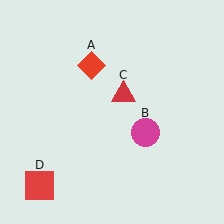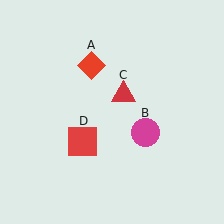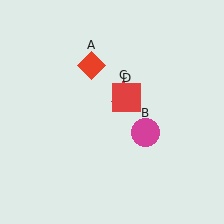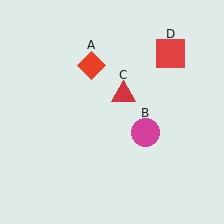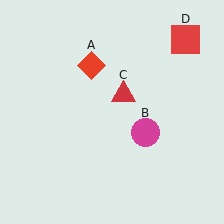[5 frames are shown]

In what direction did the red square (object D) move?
The red square (object D) moved up and to the right.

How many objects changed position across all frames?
1 object changed position: red square (object D).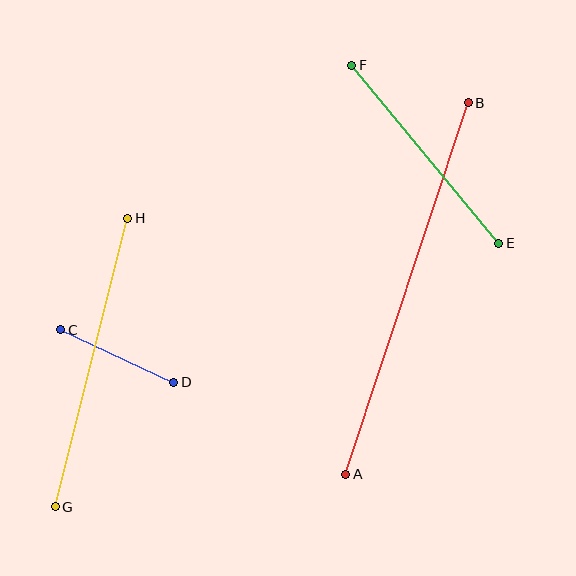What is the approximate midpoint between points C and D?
The midpoint is at approximately (117, 356) pixels.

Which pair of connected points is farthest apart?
Points A and B are farthest apart.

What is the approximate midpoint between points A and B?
The midpoint is at approximately (407, 288) pixels.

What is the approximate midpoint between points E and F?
The midpoint is at approximately (425, 154) pixels.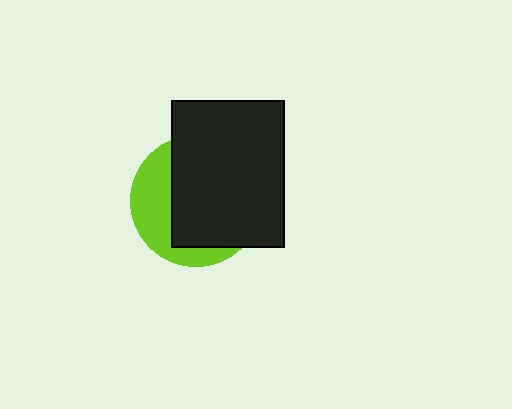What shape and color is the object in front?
The object in front is a black rectangle.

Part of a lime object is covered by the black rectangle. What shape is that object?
It is a circle.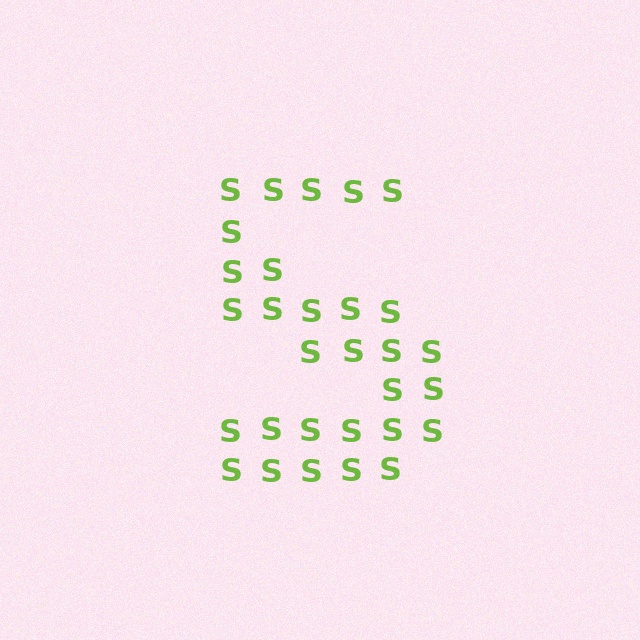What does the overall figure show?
The overall figure shows the letter S.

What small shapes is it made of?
It is made of small letter S's.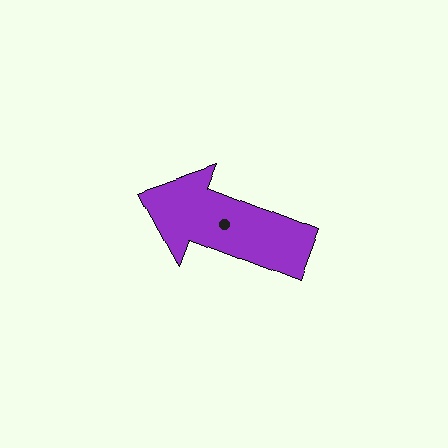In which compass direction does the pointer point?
West.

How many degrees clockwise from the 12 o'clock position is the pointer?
Approximately 291 degrees.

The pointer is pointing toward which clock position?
Roughly 10 o'clock.